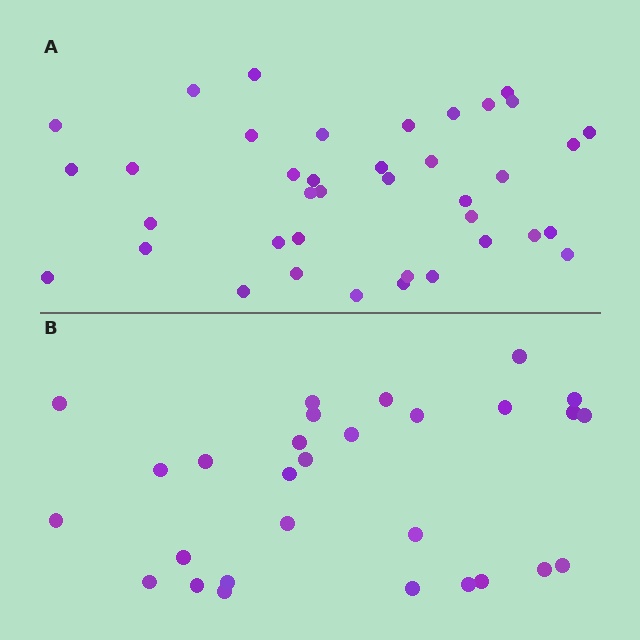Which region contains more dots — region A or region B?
Region A (the top region) has more dots.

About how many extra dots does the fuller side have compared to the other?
Region A has roughly 10 or so more dots than region B.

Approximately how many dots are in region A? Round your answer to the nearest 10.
About 40 dots. (The exact count is 39, which rounds to 40.)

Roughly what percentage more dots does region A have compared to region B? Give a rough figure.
About 35% more.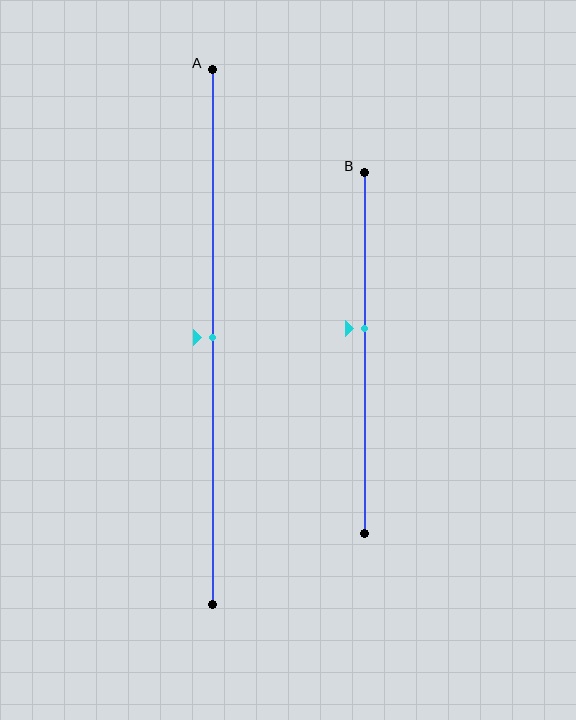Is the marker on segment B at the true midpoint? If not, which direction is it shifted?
No, the marker on segment B is shifted upward by about 7% of the segment length.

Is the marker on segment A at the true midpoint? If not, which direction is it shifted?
Yes, the marker on segment A is at the true midpoint.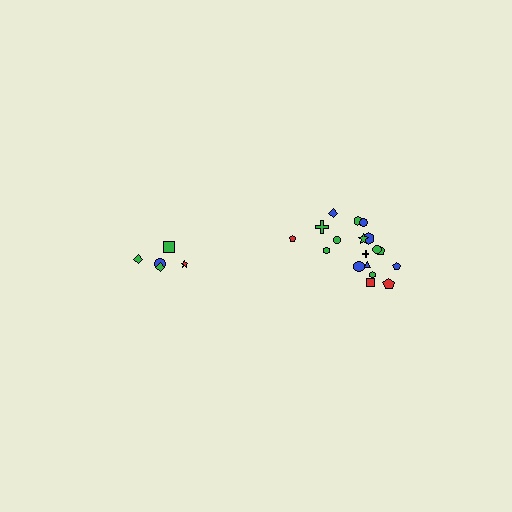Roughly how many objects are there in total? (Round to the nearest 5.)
Roughly 25 objects in total.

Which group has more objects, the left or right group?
The right group.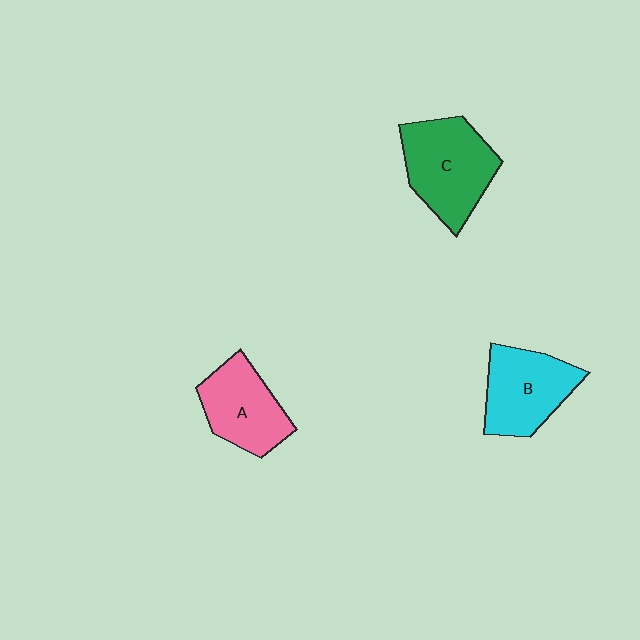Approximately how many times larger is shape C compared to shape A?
Approximately 1.3 times.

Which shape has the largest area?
Shape C (green).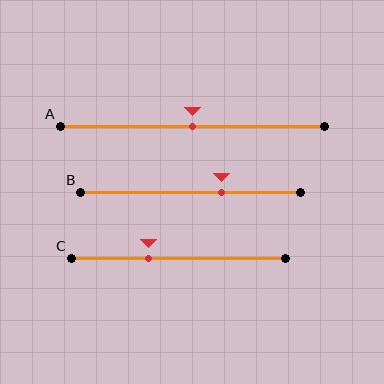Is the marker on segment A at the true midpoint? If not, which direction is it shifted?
Yes, the marker on segment A is at the true midpoint.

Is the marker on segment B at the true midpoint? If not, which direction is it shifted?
No, the marker on segment B is shifted to the right by about 14% of the segment length.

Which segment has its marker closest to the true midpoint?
Segment A has its marker closest to the true midpoint.